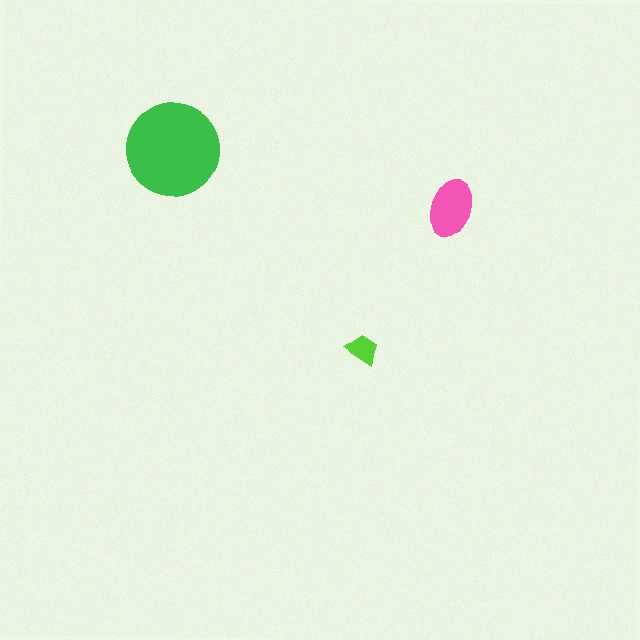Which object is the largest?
The green circle.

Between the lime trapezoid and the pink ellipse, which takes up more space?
The pink ellipse.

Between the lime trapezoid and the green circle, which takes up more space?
The green circle.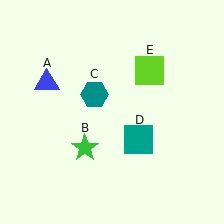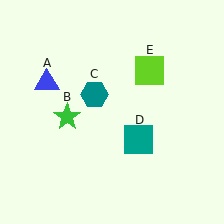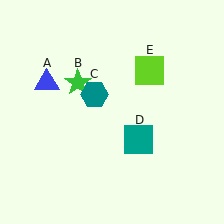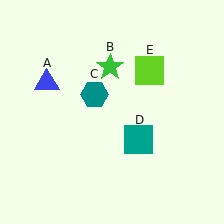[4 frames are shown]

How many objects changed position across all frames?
1 object changed position: green star (object B).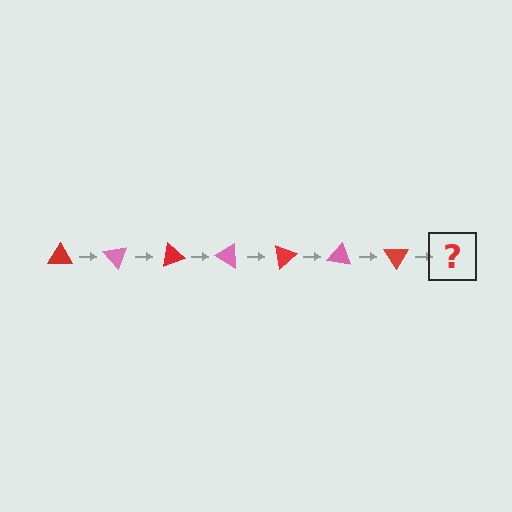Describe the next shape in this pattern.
It should be a pink triangle, rotated 350 degrees from the start.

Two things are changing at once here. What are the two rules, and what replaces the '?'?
The two rules are that it rotates 50 degrees each step and the color cycles through red and pink. The '?' should be a pink triangle, rotated 350 degrees from the start.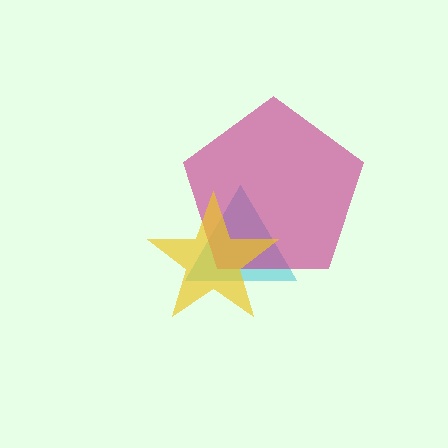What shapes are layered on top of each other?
The layered shapes are: a cyan triangle, a magenta pentagon, a yellow star.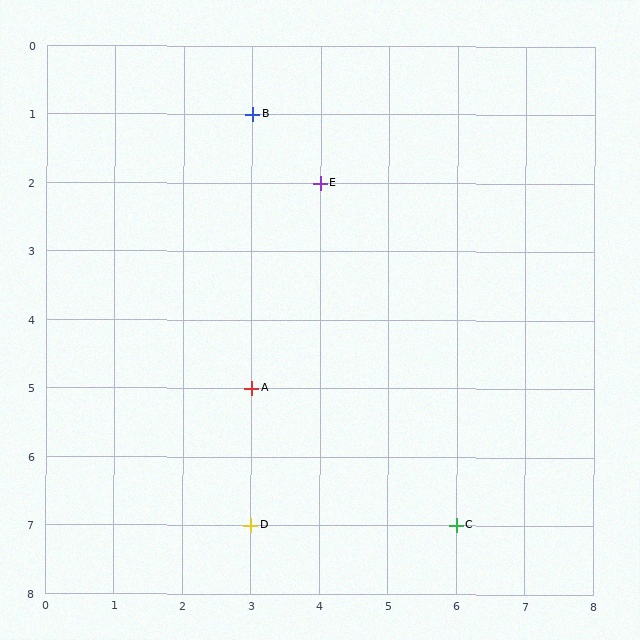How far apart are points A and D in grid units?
Points A and D are 2 rows apart.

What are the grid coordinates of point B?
Point B is at grid coordinates (3, 1).